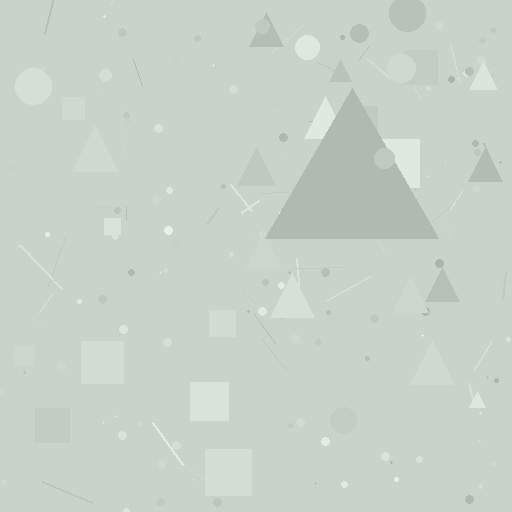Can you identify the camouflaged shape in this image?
The camouflaged shape is a triangle.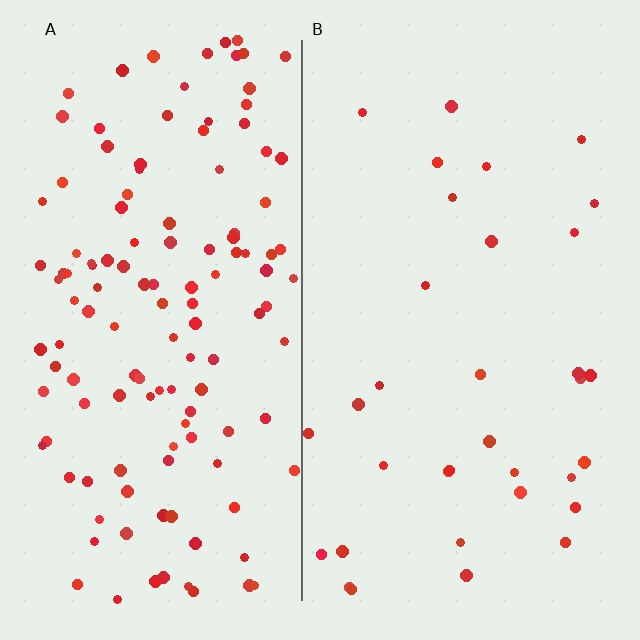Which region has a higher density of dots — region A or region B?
A (the left).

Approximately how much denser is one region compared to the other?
Approximately 3.8× — region A over region B.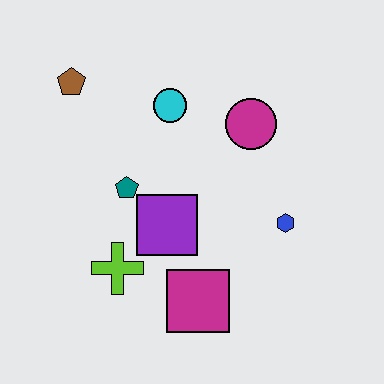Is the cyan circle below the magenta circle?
No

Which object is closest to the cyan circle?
The magenta circle is closest to the cyan circle.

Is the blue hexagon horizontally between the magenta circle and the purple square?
No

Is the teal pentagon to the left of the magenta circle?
Yes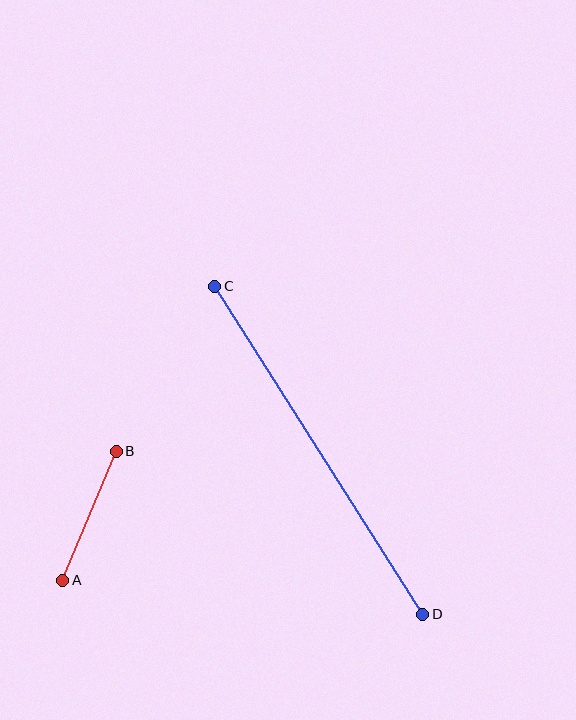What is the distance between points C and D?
The distance is approximately 388 pixels.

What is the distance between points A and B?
The distance is approximately 140 pixels.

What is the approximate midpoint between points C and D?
The midpoint is at approximately (319, 450) pixels.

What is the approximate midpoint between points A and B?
The midpoint is at approximately (90, 516) pixels.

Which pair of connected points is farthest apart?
Points C and D are farthest apart.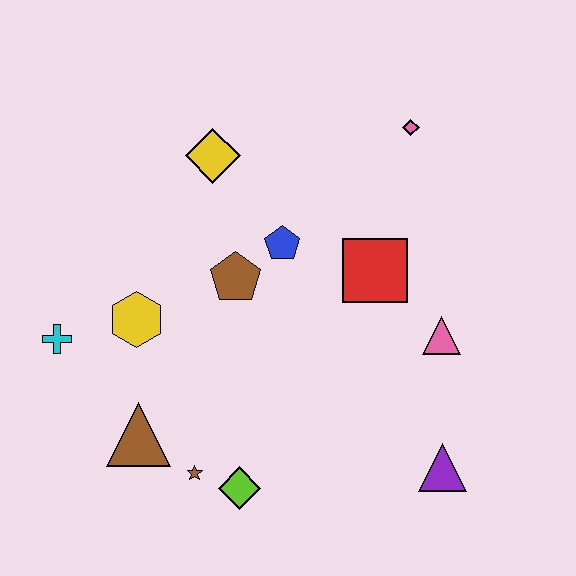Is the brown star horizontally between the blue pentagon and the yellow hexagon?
Yes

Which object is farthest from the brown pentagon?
The purple triangle is farthest from the brown pentagon.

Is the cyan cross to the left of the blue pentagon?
Yes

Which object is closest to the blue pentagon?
The brown pentagon is closest to the blue pentagon.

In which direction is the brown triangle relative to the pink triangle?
The brown triangle is to the left of the pink triangle.